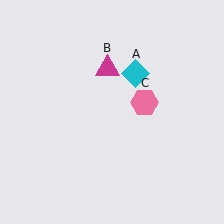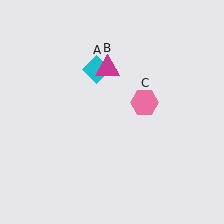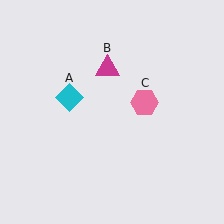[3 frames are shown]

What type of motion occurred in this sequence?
The cyan diamond (object A) rotated counterclockwise around the center of the scene.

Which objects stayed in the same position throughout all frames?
Magenta triangle (object B) and pink hexagon (object C) remained stationary.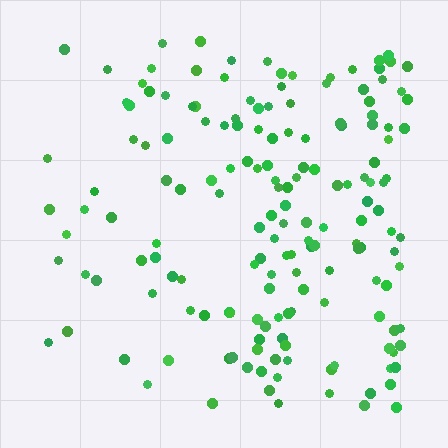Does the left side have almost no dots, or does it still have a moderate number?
Still a moderate number, just noticeably fewer than the right.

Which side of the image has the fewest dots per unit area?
The left.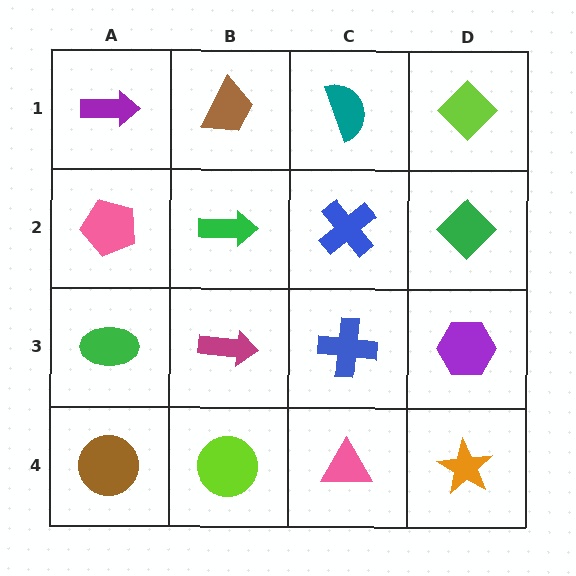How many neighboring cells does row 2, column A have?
3.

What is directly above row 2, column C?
A teal semicircle.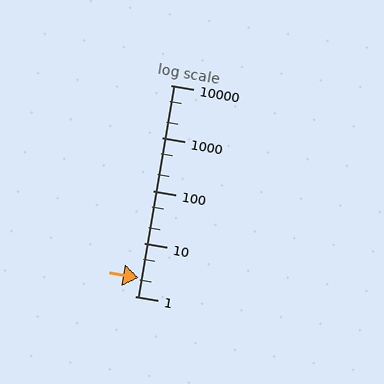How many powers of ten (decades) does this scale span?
The scale spans 4 decades, from 1 to 10000.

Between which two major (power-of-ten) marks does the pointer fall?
The pointer is between 1 and 10.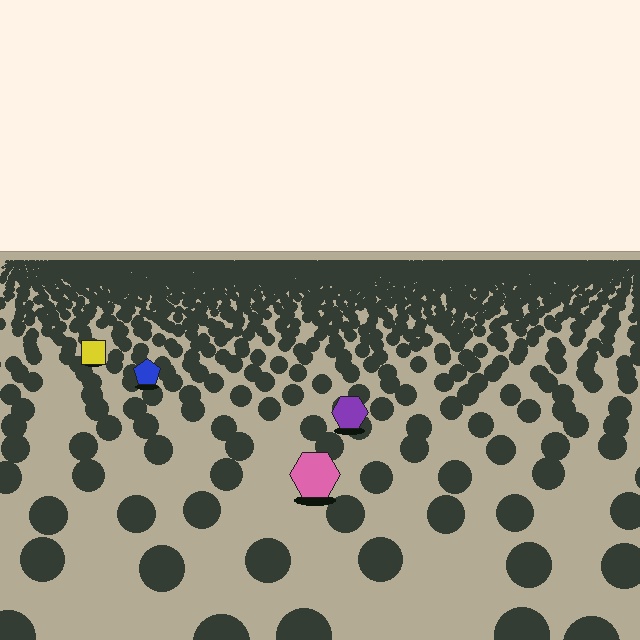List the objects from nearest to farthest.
From nearest to farthest: the pink hexagon, the purple hexagon, the blue pentagon, the yellow square.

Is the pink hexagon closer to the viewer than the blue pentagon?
Yes. The pink hexagon is closer — you can tell from the texture gradient: the ground texture is coarser near it.